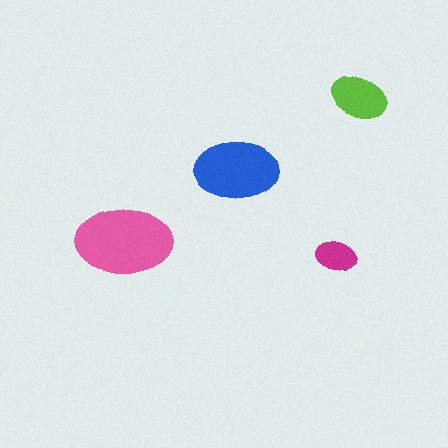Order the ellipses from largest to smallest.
the pink one, the blue one, the lime one, the magenta one.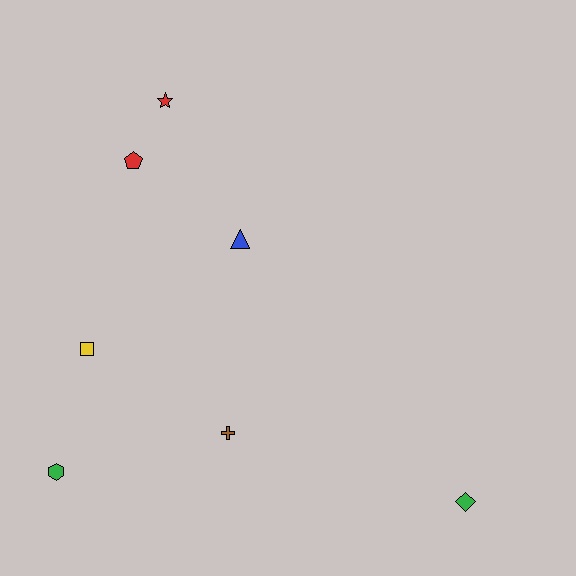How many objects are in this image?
There are 7 objects.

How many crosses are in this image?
There is 1 cross.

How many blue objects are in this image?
There is 1 blue object.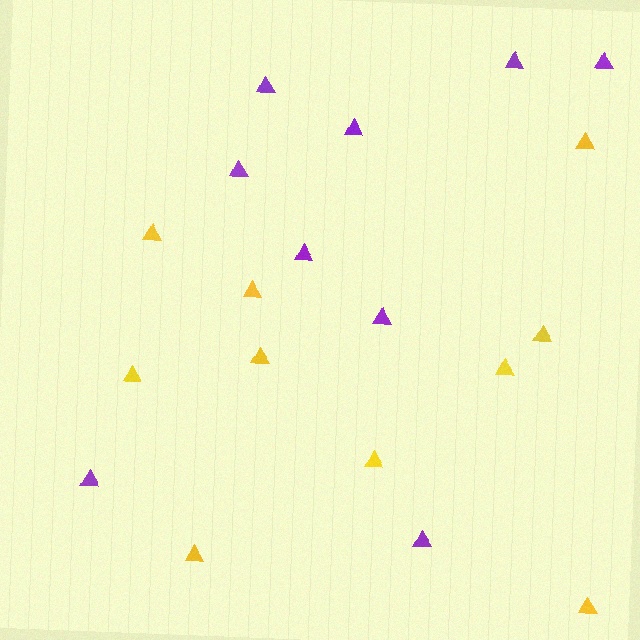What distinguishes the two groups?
There are 2 groups: one group of purple triangles (9) and one group of yellow triangles (10).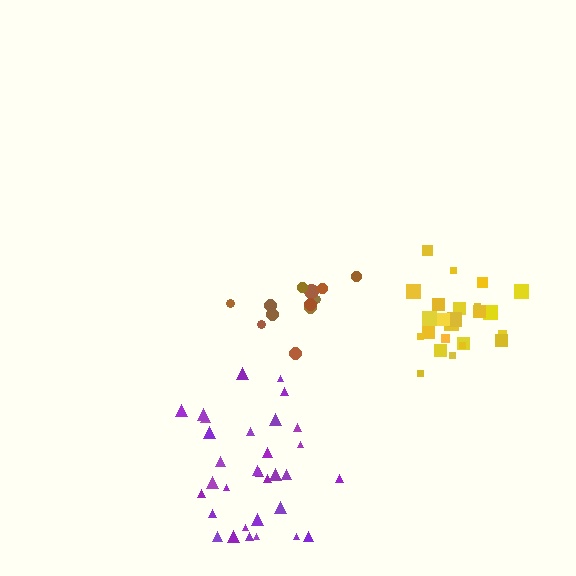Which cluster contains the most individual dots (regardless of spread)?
Purple (32).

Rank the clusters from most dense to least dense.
yellow, purple, brown.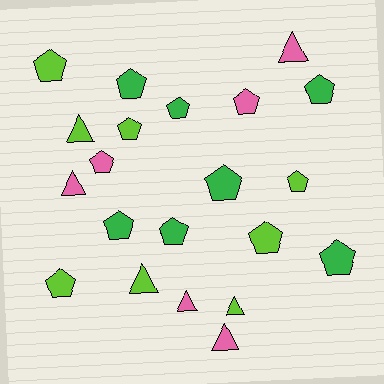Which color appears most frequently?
Lime, with 8 objects.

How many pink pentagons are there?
There are 2 pink pentagons.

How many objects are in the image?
There are 21 objects.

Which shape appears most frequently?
Pentagon, with 14 objects.